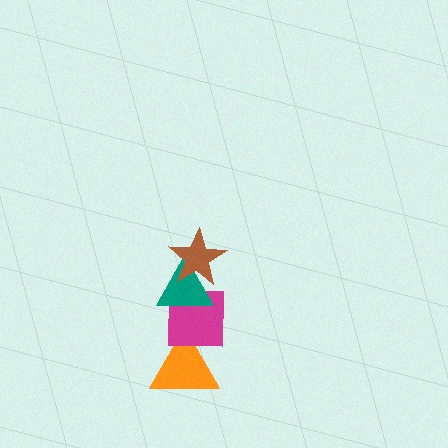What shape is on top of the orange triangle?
The magenta square is on top of the orange triangle.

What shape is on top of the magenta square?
The teal triangle is on top of the magenta square.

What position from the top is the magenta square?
The magenta square is 3rd from the top.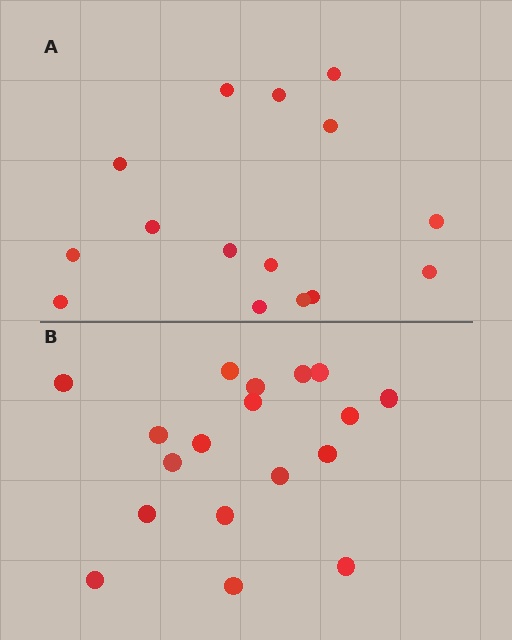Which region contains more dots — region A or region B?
Region B (the bottom region) has more dots.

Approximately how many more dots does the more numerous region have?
Region B has just a few more — roughly 2 or 3 more dots than region A.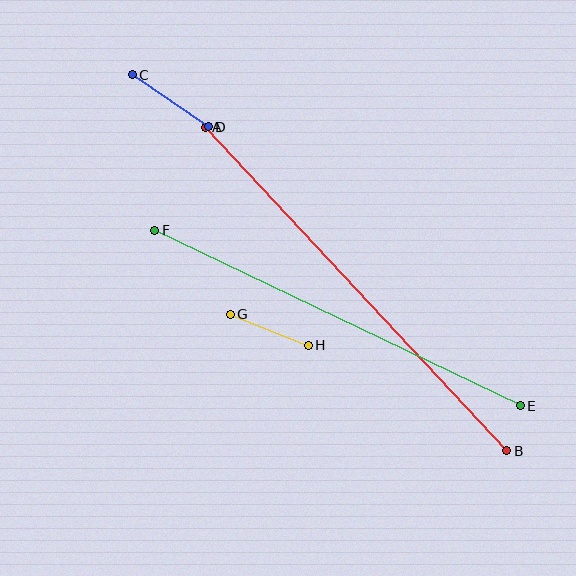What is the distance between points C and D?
The distance is approximately 92 pixels.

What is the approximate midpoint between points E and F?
The midpoint is at approximately (337, 318) pixels.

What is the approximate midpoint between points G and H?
The midpoint is at approximately (269, 330) pixels.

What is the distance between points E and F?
The distance is approximately 405 pixels.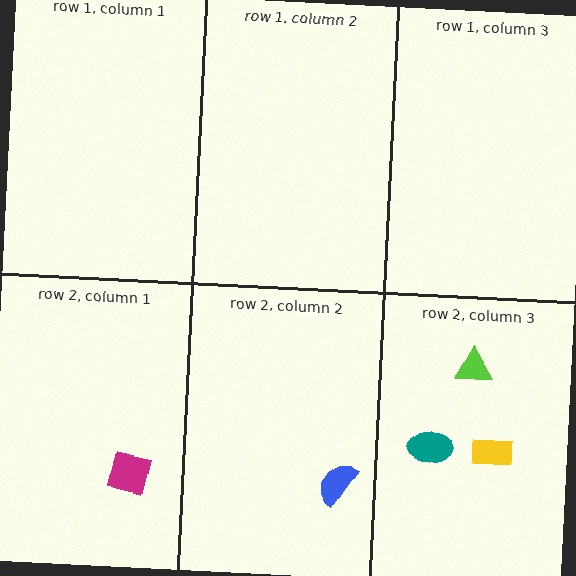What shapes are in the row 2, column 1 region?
The magenta square.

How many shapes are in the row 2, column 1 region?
1.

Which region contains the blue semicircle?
The row 2, column 2 region.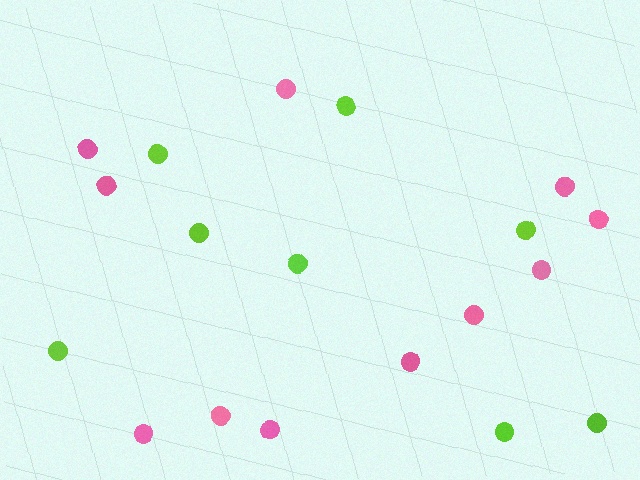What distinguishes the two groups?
There are 2 groups: one group of lime circles (8) and one group of pink circles (11).